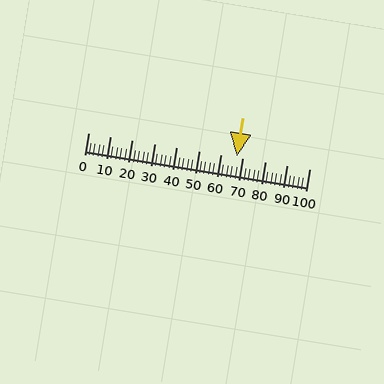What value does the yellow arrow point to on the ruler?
The yellow arrow points to approximately 67.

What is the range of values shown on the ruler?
The ruler shows values from 0 to 100.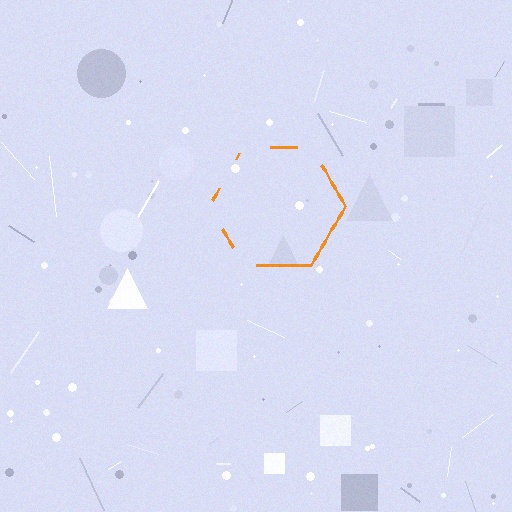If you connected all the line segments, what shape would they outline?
They would outline a hexagon.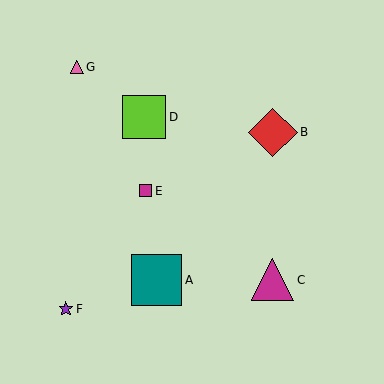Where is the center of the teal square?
The center of the teal square is at (157, 280).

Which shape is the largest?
The teal square (labeled A) is the largest.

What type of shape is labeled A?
Shape A is a teal square.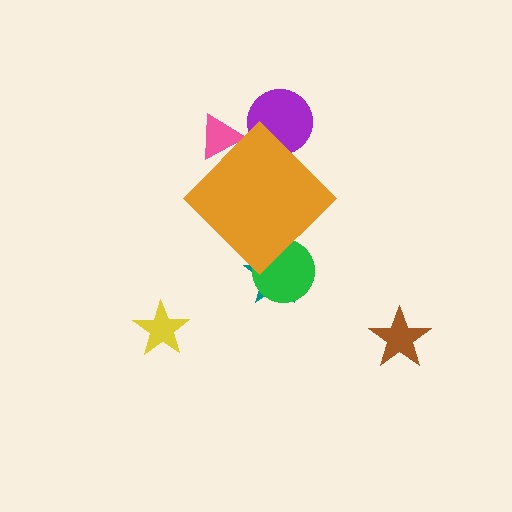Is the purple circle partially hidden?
Yes, the purple circle is partially hidden behind the orange diamond.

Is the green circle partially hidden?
Yes, the green circle is partially hidden behind the orange diamond.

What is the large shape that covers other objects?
An orange diamond.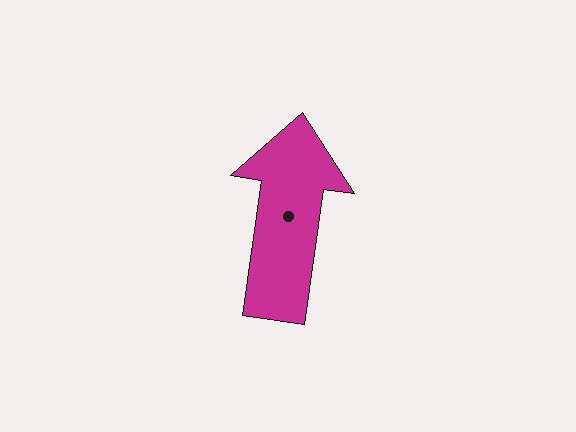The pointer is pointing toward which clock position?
Roughly 12 o'clock.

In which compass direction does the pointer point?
North.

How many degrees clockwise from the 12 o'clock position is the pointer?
Approximately 8 degrees.